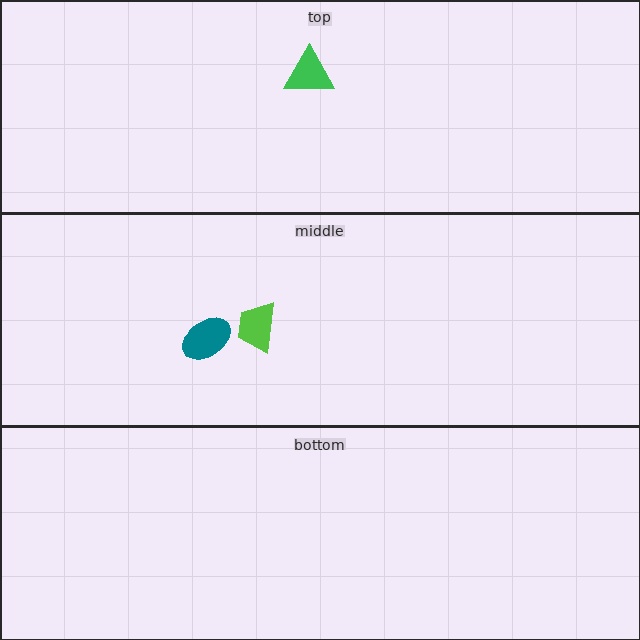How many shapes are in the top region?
1.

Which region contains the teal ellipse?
The middle region.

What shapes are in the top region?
The green triangle.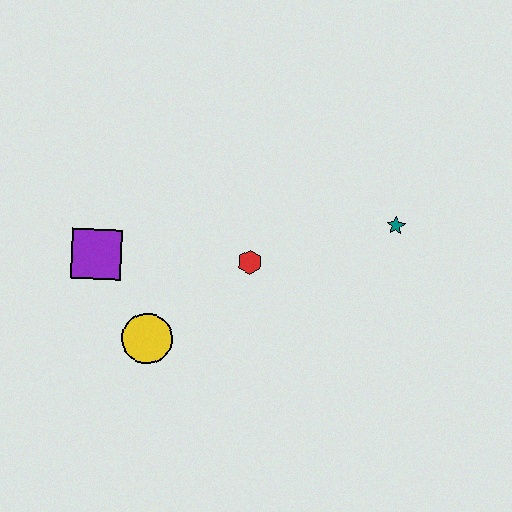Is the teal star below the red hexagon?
No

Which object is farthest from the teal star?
The purple square is farthest from the teal star.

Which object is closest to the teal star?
The red hexagon is closest to the teal star.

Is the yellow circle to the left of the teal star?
Yes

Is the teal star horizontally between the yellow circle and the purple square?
No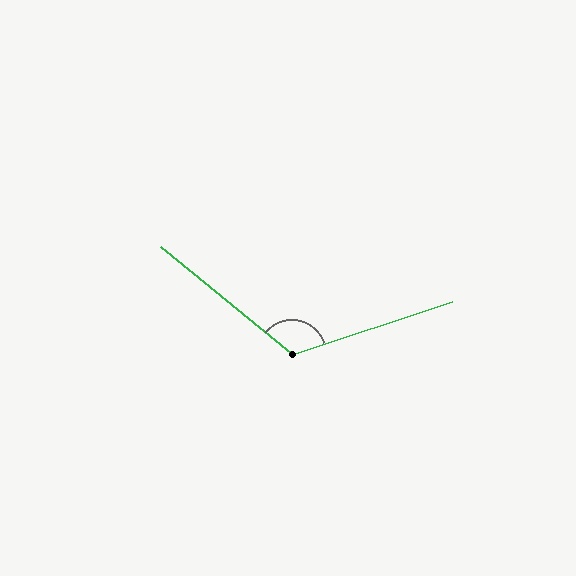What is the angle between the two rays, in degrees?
Approximately 123 degrees.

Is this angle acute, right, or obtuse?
It is obtuse.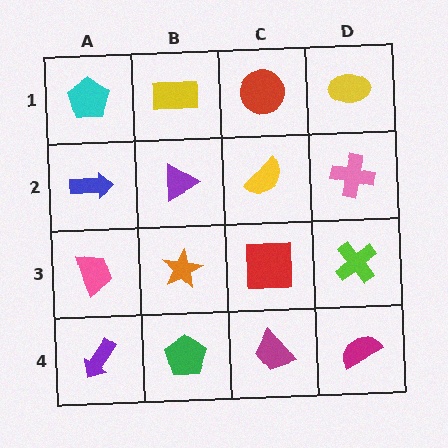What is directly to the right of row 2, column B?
A yellow semicircle.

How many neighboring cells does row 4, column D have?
2.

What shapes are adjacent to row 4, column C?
A red square (row 3, column C), a green pentagon (row 4, column B), a magenta semicircle (row 4, column D).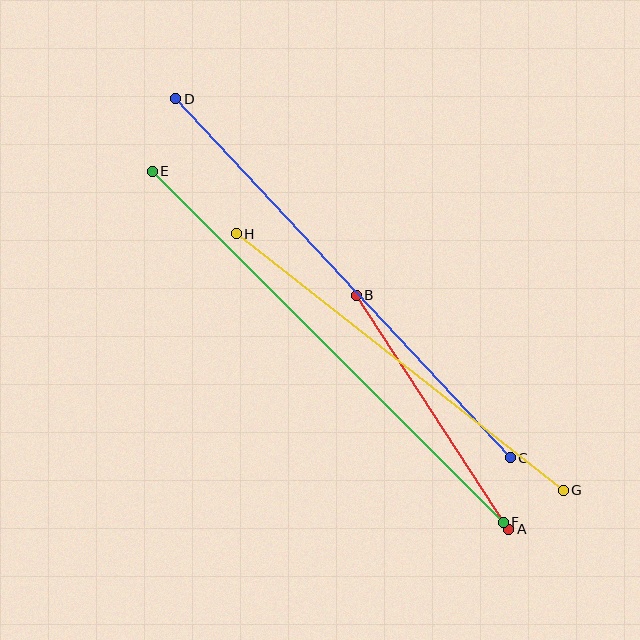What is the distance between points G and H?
The distance is approximately 415 pixels.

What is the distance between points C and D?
The distance is approximately 490 pixels.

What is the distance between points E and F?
The distance is approximately 496 pixels.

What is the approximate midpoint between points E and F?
The midpoint is at approximately (328, 347) pixels.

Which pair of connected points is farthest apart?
Points E and F are farthest apart.